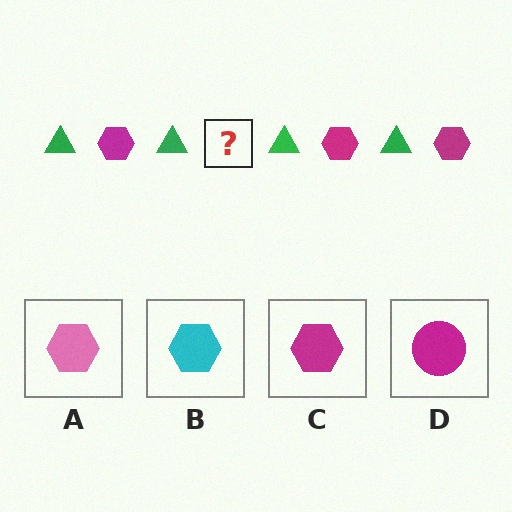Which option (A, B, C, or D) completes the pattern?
C.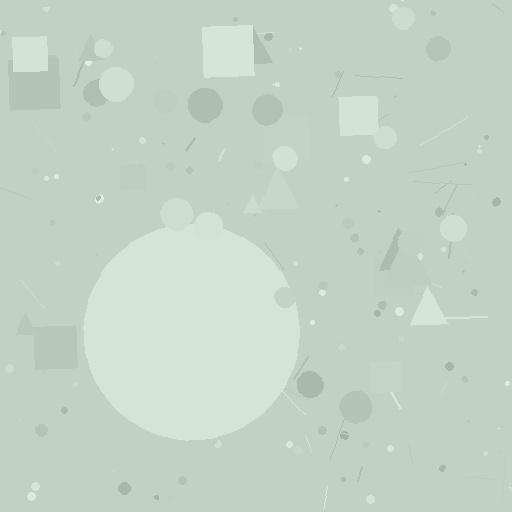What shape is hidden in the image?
A circle is hidden in the image.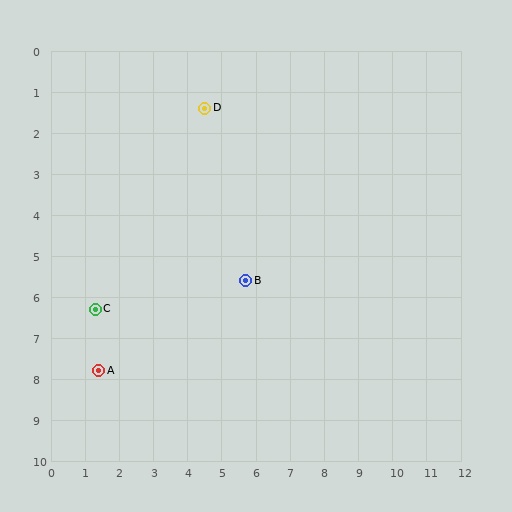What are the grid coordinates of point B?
Point B is at approximately (5.7, 5.6).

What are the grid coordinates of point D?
Point D is at approximately (4.5, 1.4).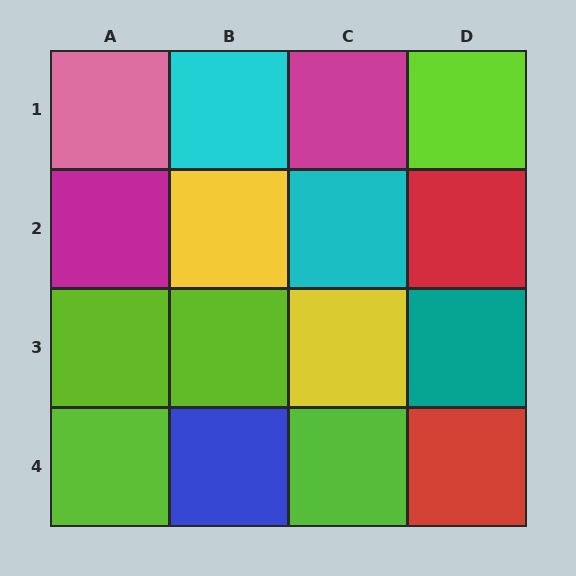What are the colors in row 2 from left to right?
Magenta, yellow, cyan, red.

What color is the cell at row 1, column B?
Cyan.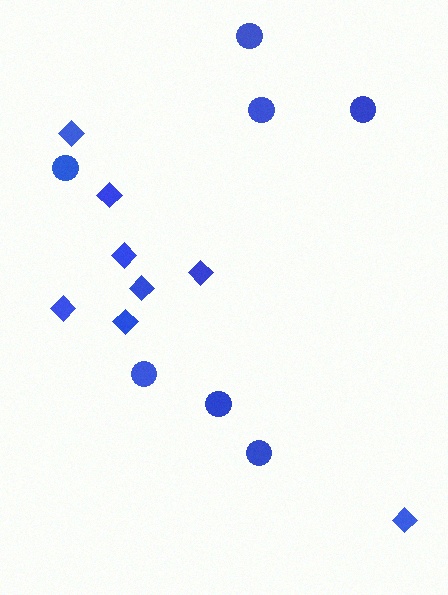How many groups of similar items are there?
There are 2 groups: one group of diamonds (8) and one group of circles (7).